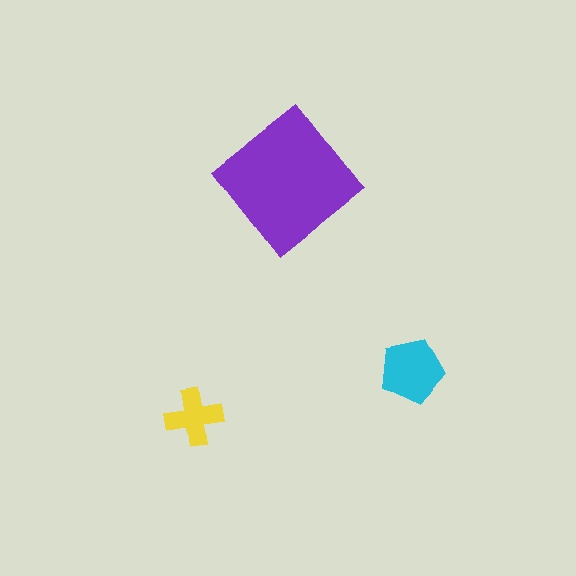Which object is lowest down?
The yellow cross is bottommost.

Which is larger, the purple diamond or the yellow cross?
The purple diamond.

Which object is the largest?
The purple diamond.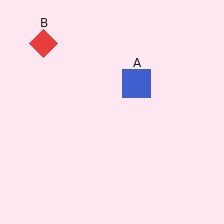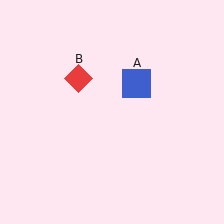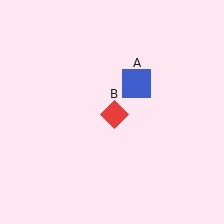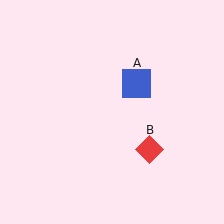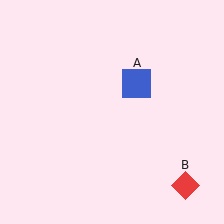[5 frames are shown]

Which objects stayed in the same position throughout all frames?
Blue square (object A) remained stationary.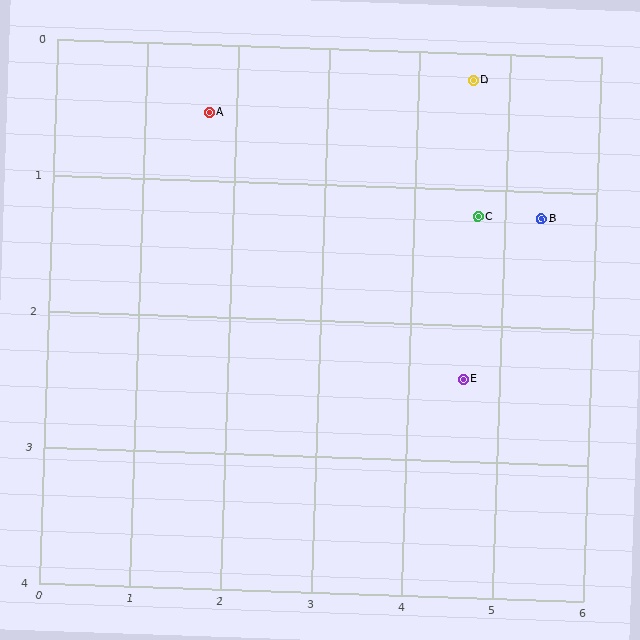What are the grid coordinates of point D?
Point D is at approximately (4.6, 0.2).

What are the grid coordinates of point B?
Point B is at approximately (5.4, 1.2).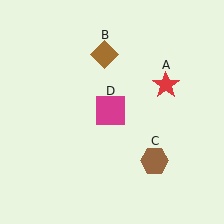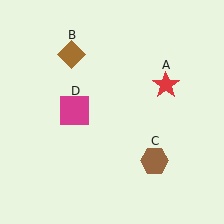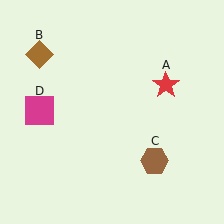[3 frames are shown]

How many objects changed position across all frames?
2 objects changed position: brown diamond (object B), magenta square (object D).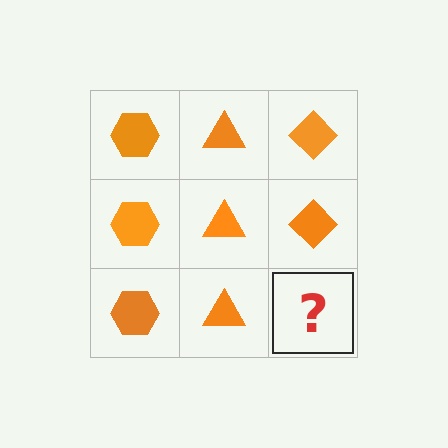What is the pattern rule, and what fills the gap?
The rule is that each column has a consistent shape. The gap should be filled with an orange diamond.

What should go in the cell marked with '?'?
The missing cell should contain an orange diamond.